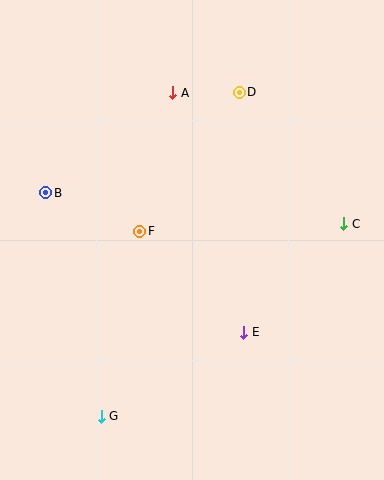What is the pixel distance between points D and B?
The distance between D and B is 218 pixels.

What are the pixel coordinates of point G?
Point G is at (101, 416).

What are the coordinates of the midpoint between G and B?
The midpoint between G and B is at (74, 304).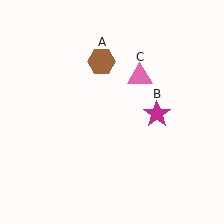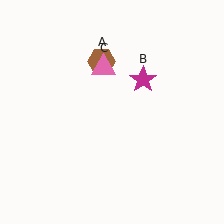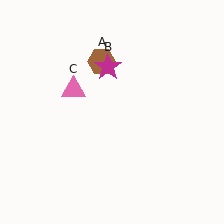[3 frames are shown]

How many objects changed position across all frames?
2 objects changed position: magenta star (object B), pink triangle (object C).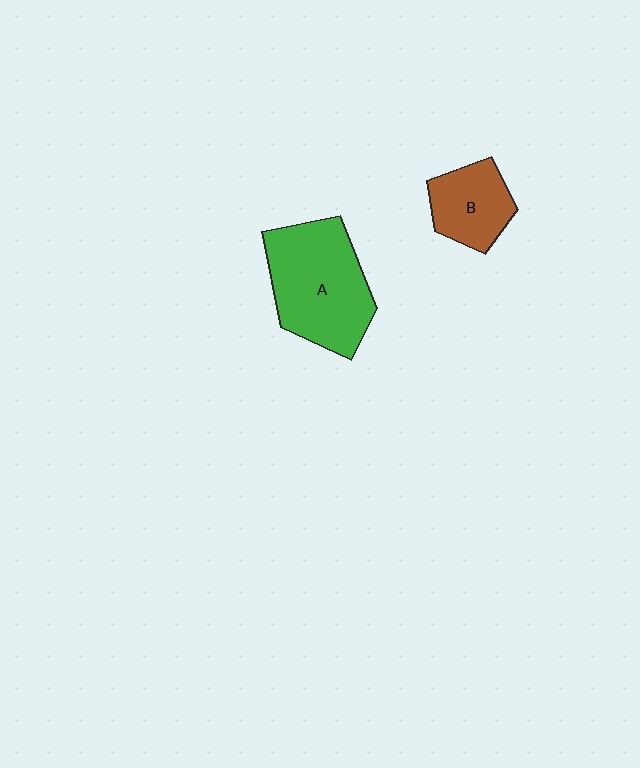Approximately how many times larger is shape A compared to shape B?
Approximately 1.9 times.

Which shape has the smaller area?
Shape B (brown).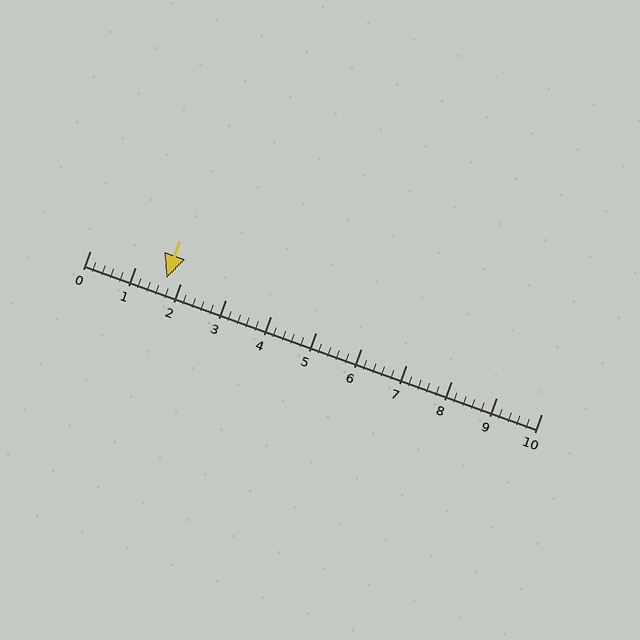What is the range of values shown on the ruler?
The ruler shows values from 0 to 10.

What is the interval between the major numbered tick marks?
The major tick marks are spaced 1 units apart.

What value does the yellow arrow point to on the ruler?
The yellow arrow points to approximately 1.7.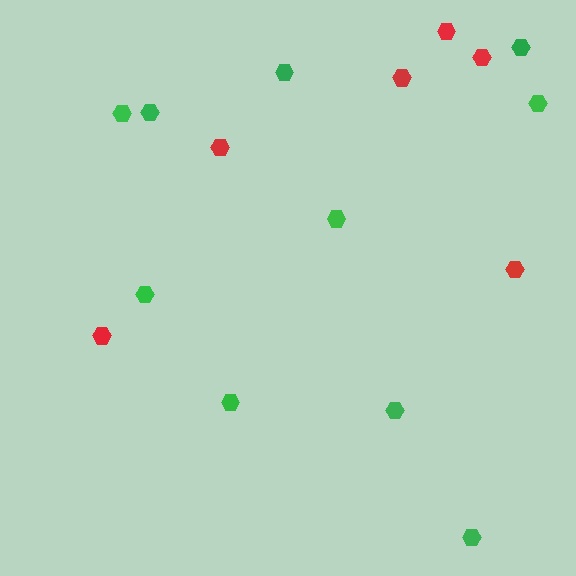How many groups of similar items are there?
There are 2 groups: one group of red hexagons (6) and one group of green hexagons (10).